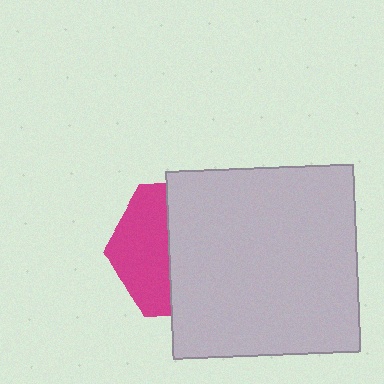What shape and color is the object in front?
The object in front is a light gray square.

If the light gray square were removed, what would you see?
You would see the complete magenta hexagon.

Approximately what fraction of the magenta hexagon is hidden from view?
Roughly 60% of the magenta hexagon is hidden behind the light gray square.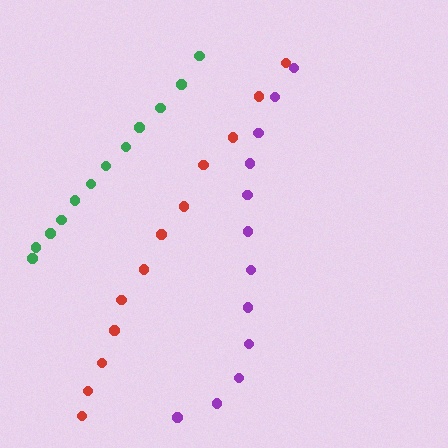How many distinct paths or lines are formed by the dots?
There are 3 distinct paths.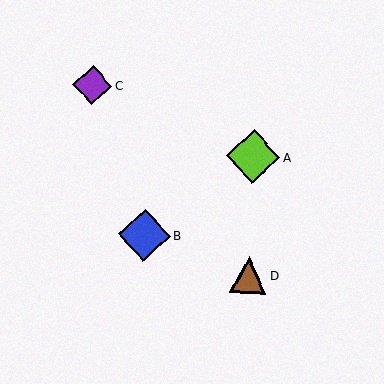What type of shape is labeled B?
Shape B is a blue diamond.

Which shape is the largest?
The lime diamond (labeled A) is the largest.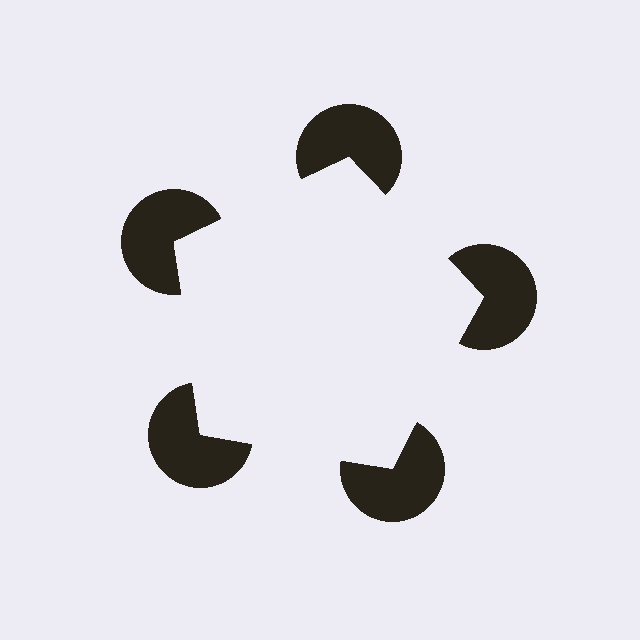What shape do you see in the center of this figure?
An illusory pentagon — its edges are inferred from the aligned wedge cuts in the pac-man discs, not physically drawn.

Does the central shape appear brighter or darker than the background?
It typically appears slightly brighter than the background, even though no actual brightness change is drawn.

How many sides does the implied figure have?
5 sides.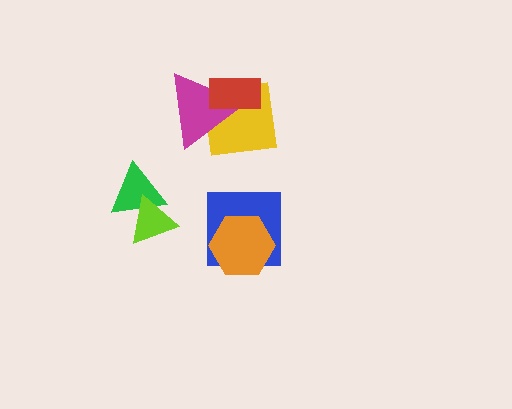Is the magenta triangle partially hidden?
Yes, it is partially covered by another shape.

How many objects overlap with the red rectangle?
2 objects overlap with the red rectangle.